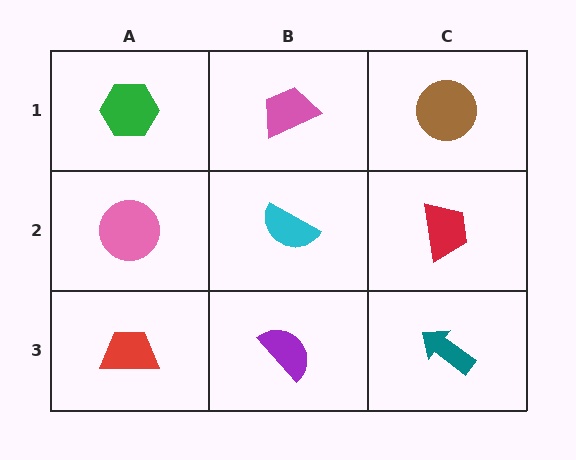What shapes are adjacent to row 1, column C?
A red trapezoid (row 2, column C), a pink trapezoid (row 1, column B).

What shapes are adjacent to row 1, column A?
A pink circle (row 2, column A), a pink trapezoid (row 1, column B).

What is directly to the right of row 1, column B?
A brown circle.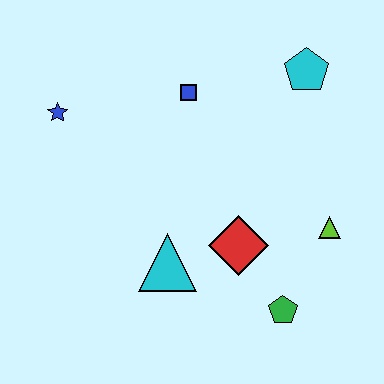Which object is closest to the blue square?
The cyan pentagon is closest to the blue square.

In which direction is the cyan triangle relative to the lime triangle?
The cyan triangle is to the left of the lime triangle.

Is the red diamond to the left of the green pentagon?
Yes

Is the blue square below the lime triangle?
No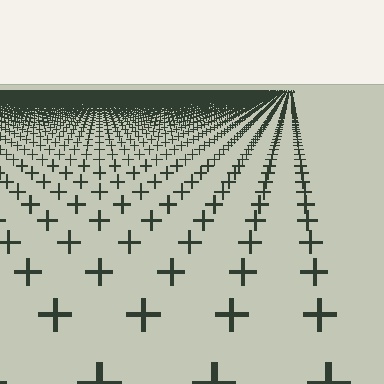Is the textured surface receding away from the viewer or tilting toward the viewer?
The surface is receding away from the viewer. Texture elements get smaller and denser toward the top.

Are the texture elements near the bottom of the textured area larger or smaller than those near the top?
Larger. Near the bottom, elements are closer to the viewer and appear at a bigger on-screen size.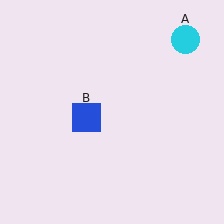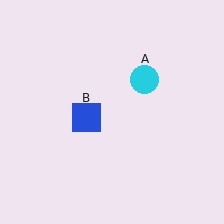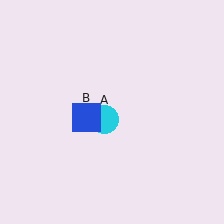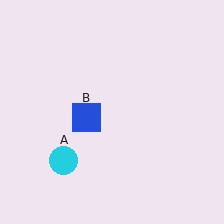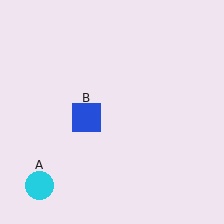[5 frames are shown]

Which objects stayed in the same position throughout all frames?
Blue square (object B) remained stationary.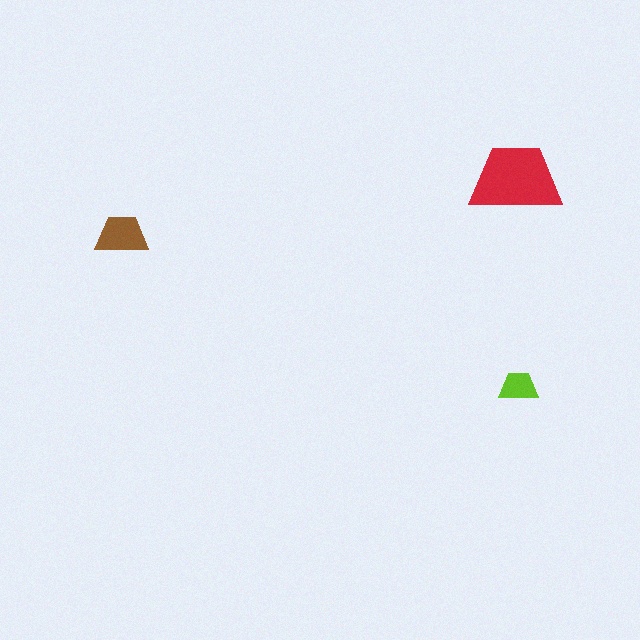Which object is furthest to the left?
The brown trapezoid is leftmost.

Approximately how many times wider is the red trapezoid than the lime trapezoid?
About 2.5 times wider.